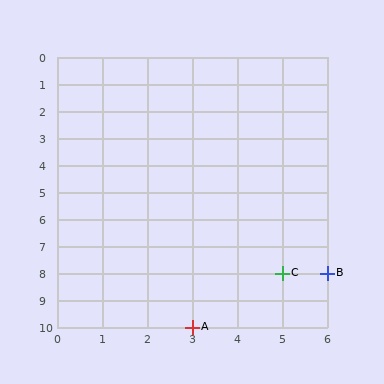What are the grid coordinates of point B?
Point B is at grid coordinates (6, 8).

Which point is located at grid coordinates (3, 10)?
Point A is at (3, 10).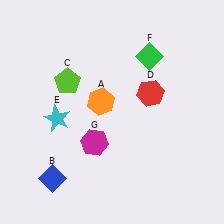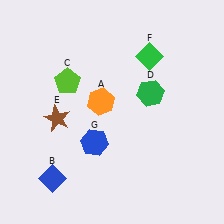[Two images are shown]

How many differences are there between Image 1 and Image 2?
There are 3 differences between the two images.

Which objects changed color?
D changed from red to green. E changed from cyan to brown. G changed from magenta to blue.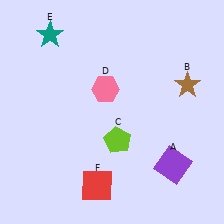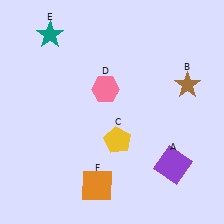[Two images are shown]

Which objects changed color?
C changed from lime to yellow. F changed from red to orange.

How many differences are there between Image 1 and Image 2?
There are 2 differences between the two images.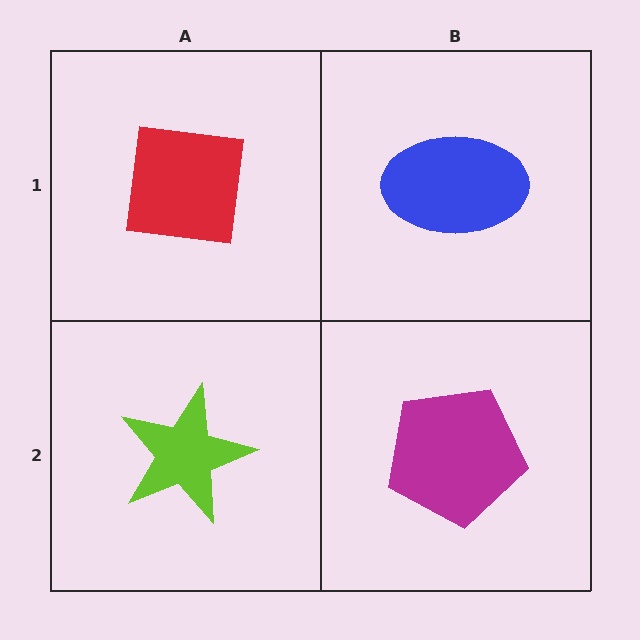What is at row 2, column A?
A lime star.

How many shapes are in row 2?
2 shapes.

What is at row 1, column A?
A red square.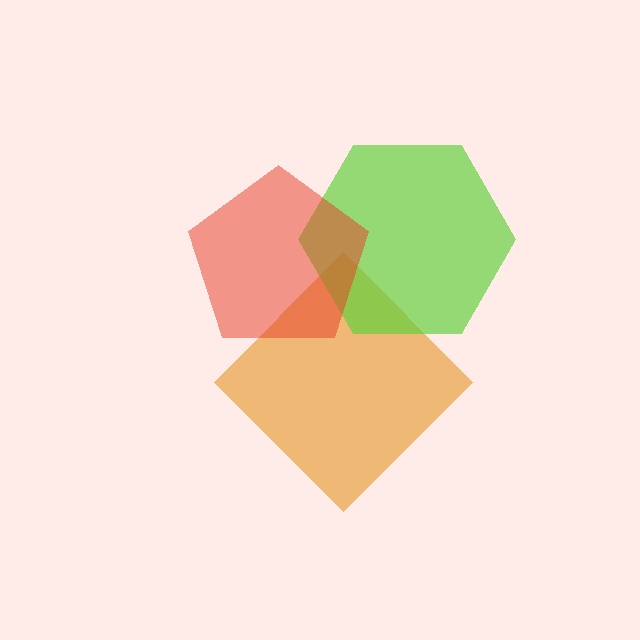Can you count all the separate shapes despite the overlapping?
Yes, there are 3 separate shapes.